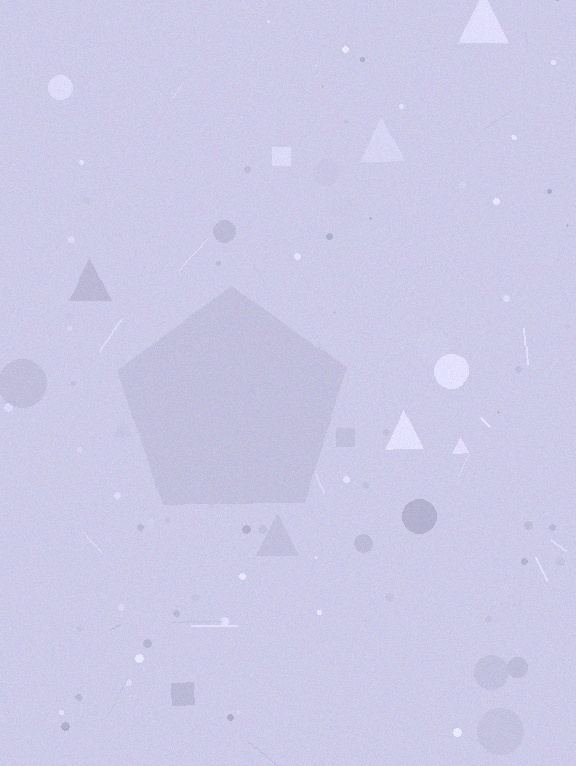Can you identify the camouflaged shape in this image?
The camouflaged shape is a pentagon.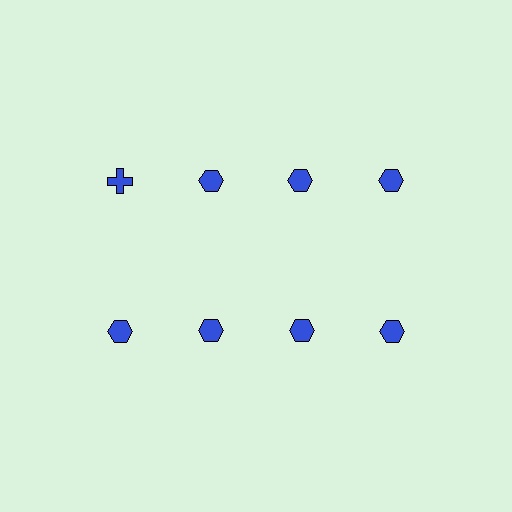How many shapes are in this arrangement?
There are 8 shapes arranged in a grid pattern.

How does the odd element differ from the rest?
It has a different shape: cross instead of hexagon.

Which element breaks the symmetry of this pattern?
The blue cross in the top row, leftmost column breaks the symmetry. All other shapes are blue hexagons.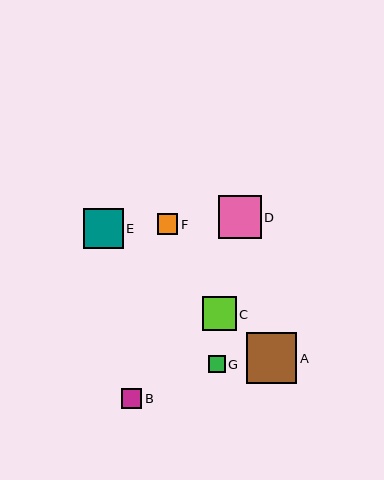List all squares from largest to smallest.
From largest to smallest: A, D, E, C, B, F, G.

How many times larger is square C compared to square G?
Square C is approximately 2.0 times the size of square G.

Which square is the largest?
Square A is the largest with a size of approximately 51 pixels.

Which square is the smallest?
Square G is the smallest with a size of approximately 17 pixels.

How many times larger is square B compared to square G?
Square B is approximately 1.2 times the size of square G.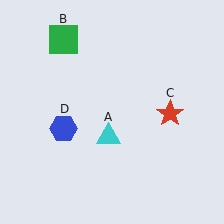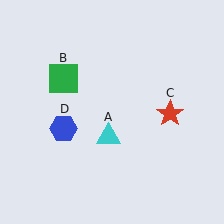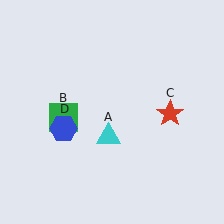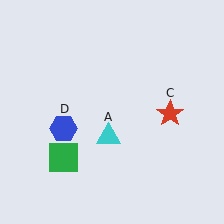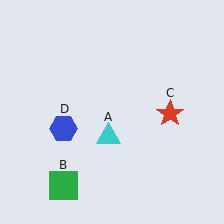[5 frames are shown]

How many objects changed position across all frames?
1 object changed position: green square (object B).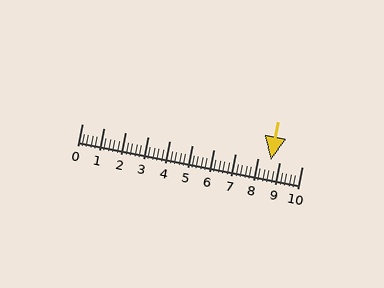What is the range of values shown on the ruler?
The ruler shows values from 0 to 10.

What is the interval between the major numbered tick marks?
The major tick marks are spaced 1 units apart.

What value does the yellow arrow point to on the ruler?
The yellow arrow points to approximately 8.6.